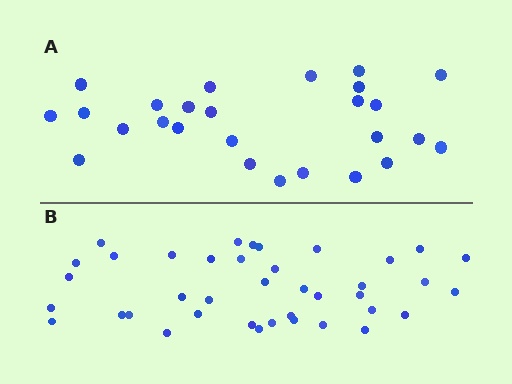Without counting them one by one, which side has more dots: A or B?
Region B (the bottom region) has more dots.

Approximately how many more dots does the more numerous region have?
Region B has approximately 15 more dots than region A.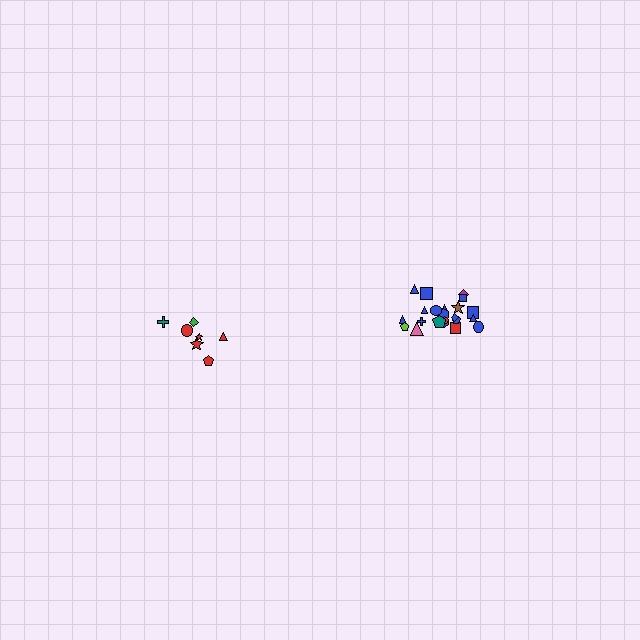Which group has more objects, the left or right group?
The right group.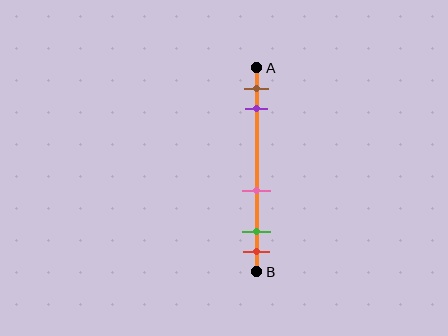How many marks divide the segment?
There are 5 marks dividing the segment.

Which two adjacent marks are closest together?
The green and red marks are the closest adjacent pair.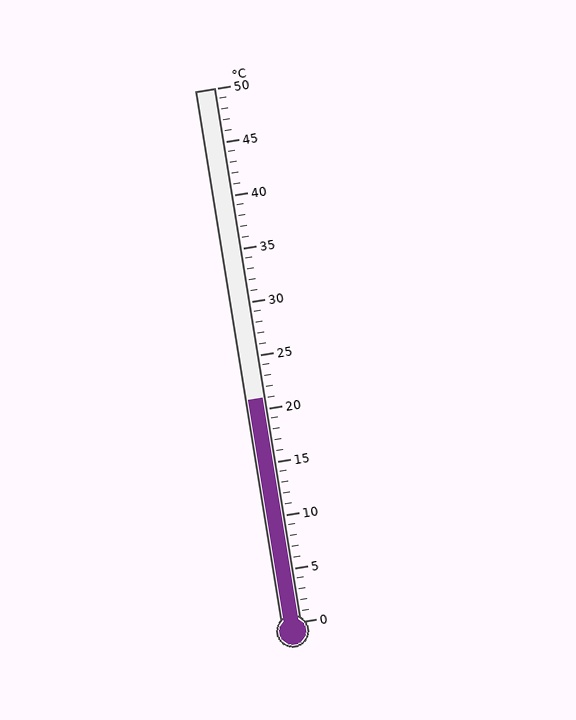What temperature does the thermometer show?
The thermometer shows approximately 21°C.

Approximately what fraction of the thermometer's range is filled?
The thermometer is filled to approximately 40% of its range.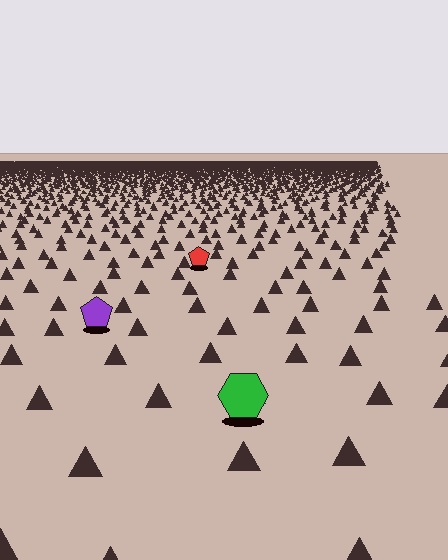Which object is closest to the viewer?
The green hexagon is closest. The texture marks near it are larger and more spread out.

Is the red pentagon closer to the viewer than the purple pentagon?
No. The purple pentagon is closer — you can tell from the texture gradient: the ground texture is coarser near it.